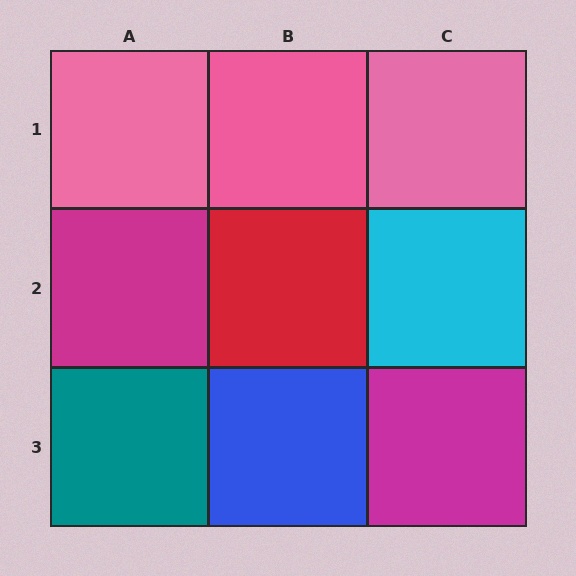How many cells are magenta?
2 cells are magenta.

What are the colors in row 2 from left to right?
Magenta, red, cyan.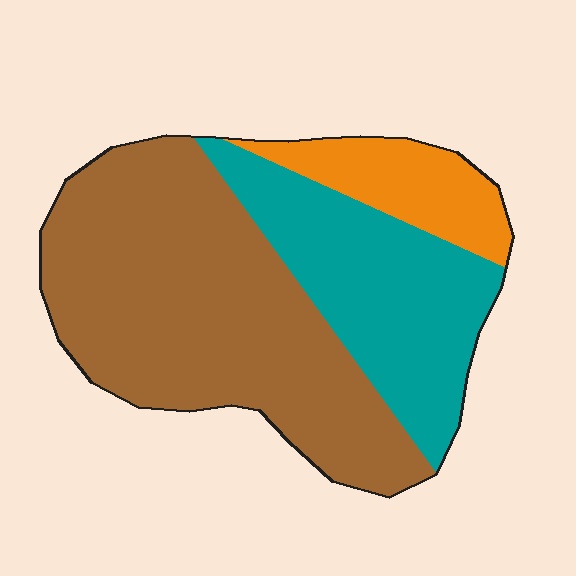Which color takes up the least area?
Orange, at roughly 15%.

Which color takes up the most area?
Brown, at roughly 55%.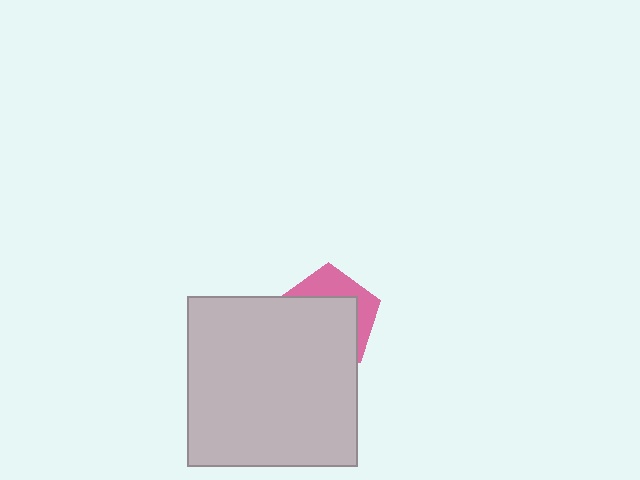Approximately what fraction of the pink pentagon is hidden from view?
Roughly 67% of the pink pentagon is hidden behind the light gray square.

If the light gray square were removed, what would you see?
You would see the complete pink pentagon.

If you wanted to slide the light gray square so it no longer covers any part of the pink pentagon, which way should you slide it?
Slide it down — that is the most direct way to separate the two shapes.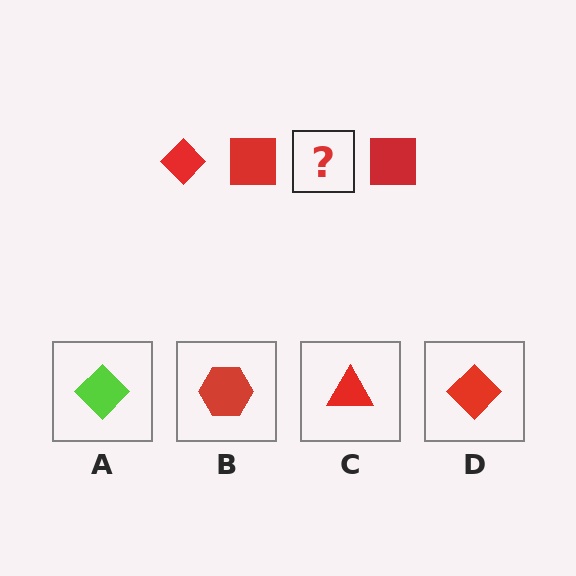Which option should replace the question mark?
Option D.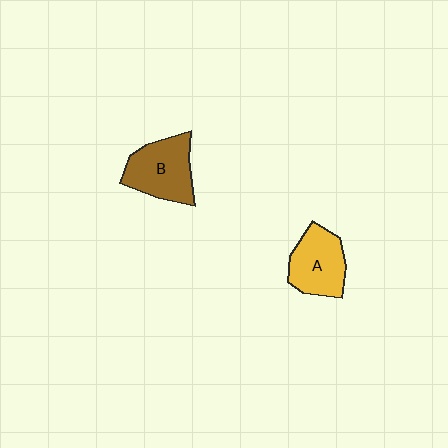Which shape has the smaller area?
Shape A (yellow).